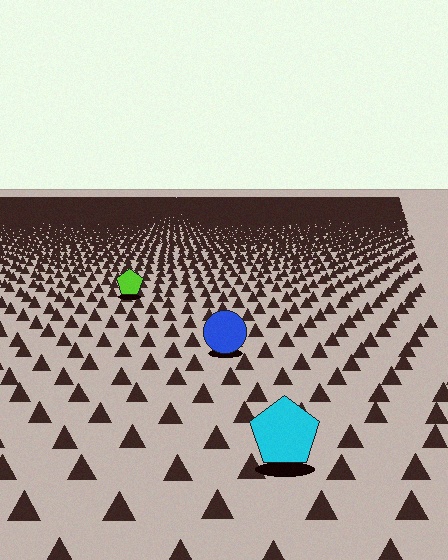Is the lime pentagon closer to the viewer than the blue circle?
No. The blue circle is closer — you can tell from the texture gradient: the ground texture is coarser near it.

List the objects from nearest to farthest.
From nearest to farthest: the cyan pentagon, the blue circle, the lime pentagon.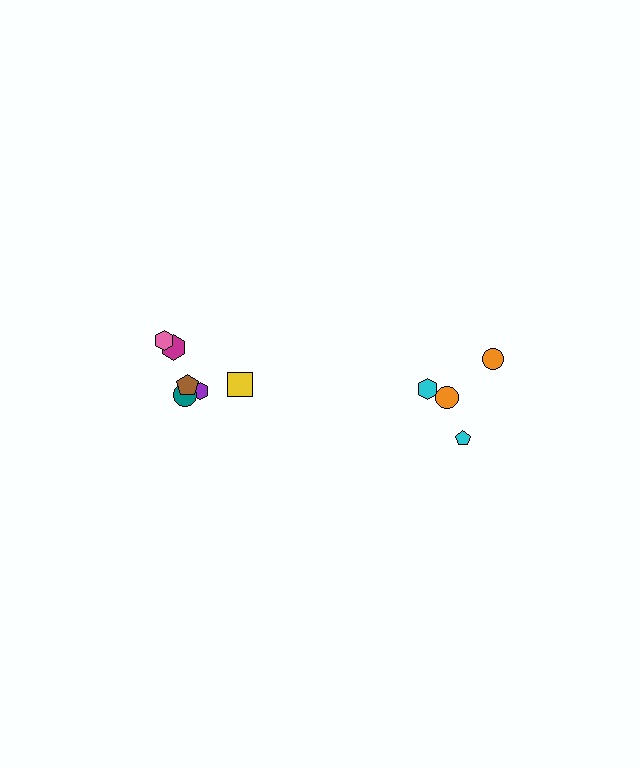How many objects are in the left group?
There are 6 objects.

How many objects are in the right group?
There are 4 objects.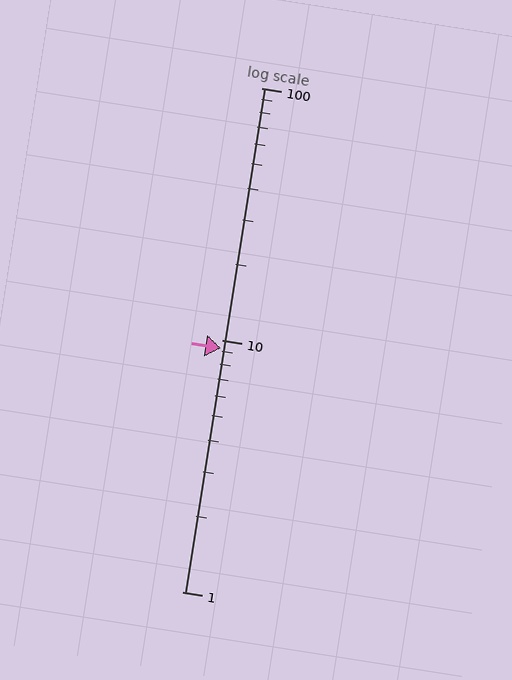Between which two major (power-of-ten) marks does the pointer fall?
The pointer is between 1 and 10.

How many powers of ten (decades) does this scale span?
The scale spans 2 decades, from 1 to 100.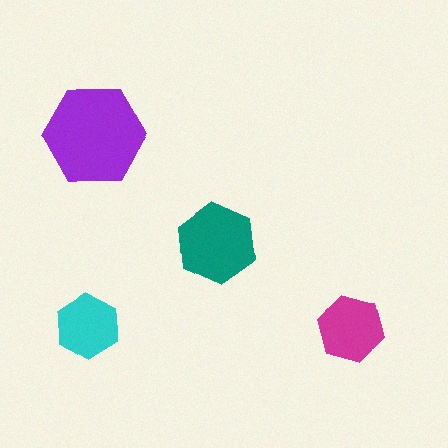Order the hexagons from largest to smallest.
the purple one, the teal one, the magenta one, the cyan one.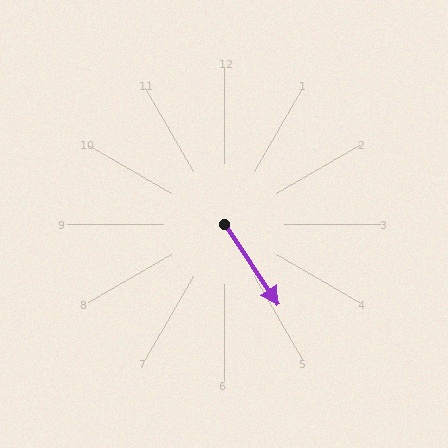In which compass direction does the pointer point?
Southeast.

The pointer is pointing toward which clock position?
Roughly 5 o'clock.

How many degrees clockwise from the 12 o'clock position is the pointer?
Approximately 146 degrees.